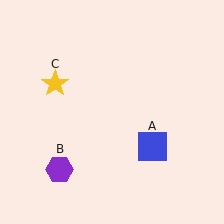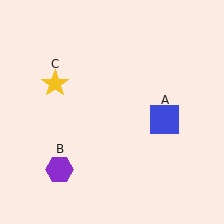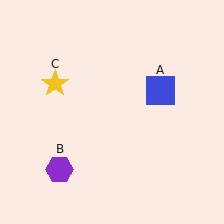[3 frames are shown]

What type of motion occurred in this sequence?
The blue square (object A) rotated counterclockwise around the center of the scene.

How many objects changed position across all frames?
1 object changed position: blue square (object A).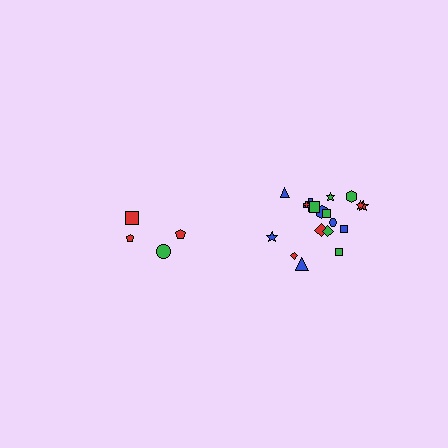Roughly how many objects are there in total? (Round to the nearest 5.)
Roughly 20 objects in total.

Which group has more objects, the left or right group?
The right group.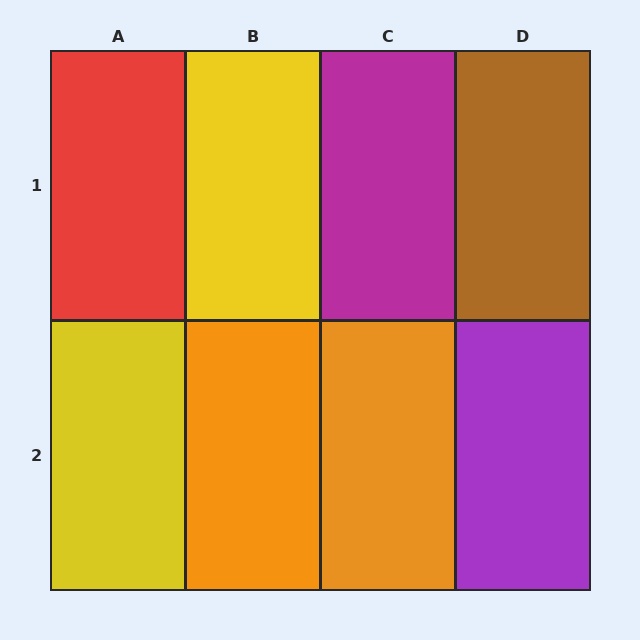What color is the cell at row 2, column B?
Orange.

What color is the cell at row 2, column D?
Purple.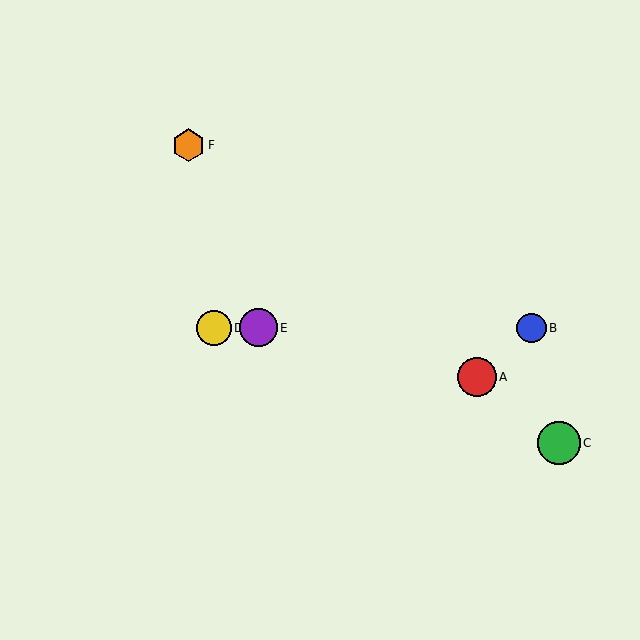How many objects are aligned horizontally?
3 objects (B, D, E) are aligned horizontally.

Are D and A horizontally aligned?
No, D is at y≈328 and A is at y≈377.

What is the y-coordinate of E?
Object E is at y≈328.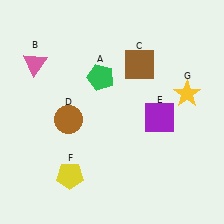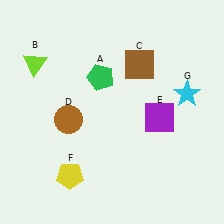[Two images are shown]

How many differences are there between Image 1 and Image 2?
There are 2 differences between the two images.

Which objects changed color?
B changed from pink to lime. G changed from yellow to cyan.